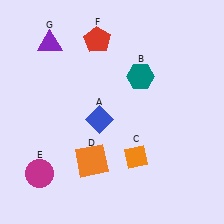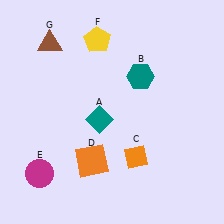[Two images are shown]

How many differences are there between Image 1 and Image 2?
There are 3 differences between the two images.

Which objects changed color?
A changed from blue to teal. F changed from red to yellow. G changed from purple to brown.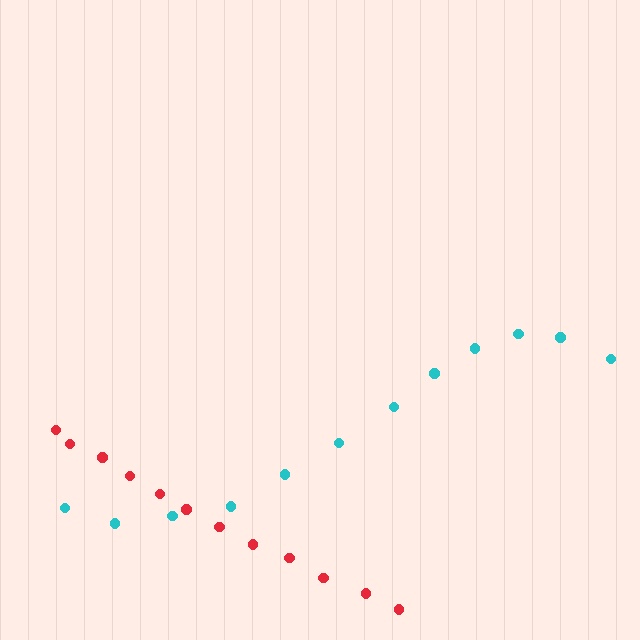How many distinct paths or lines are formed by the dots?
There are 2 distinct paths.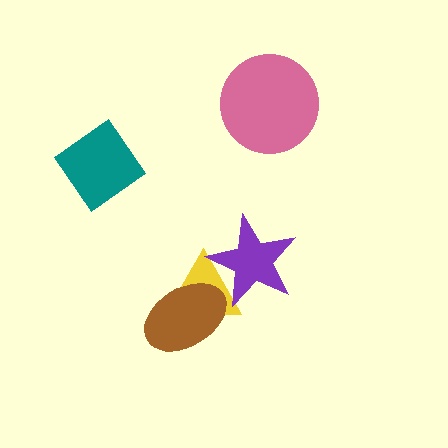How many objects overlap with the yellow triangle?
2 objects overlap with the yellow triangle.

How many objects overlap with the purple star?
1 object overlaps with the purple star.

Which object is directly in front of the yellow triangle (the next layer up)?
The brown ellipse is directly in front of the yellow triangle.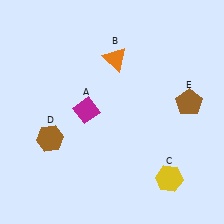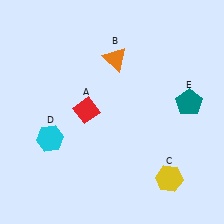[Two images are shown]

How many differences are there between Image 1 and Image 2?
There are 3 differences between the two images.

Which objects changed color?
A changed from magenta to red. D changed from brown to cyan. E changed from brown to teal.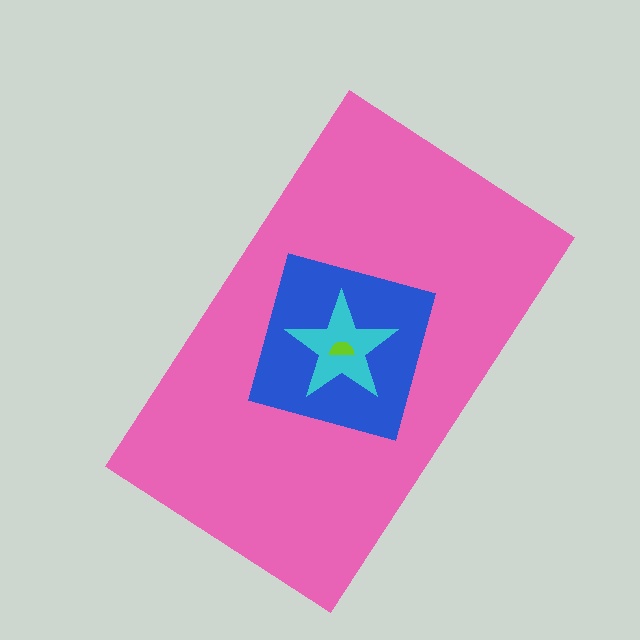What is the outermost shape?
The pink rectangle.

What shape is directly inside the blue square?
The cyan star.